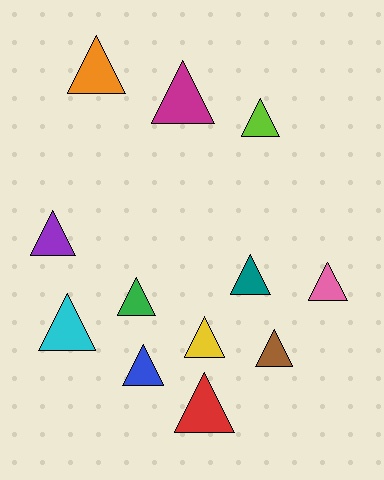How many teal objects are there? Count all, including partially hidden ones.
There is 1 teal object.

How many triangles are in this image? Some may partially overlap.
There are 12 triangles.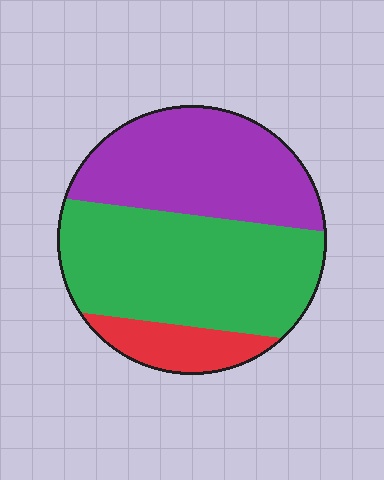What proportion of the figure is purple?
Purple covers around 40% of the figure.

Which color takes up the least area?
Red, at roughly 10%.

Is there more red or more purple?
Purple.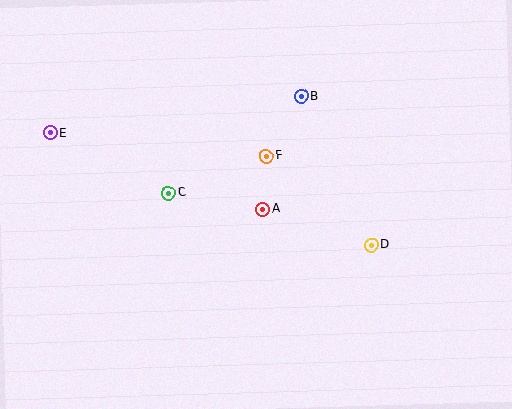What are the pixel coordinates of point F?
Point F is at (266, 156).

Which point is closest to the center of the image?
Point A at (263, 209) is closest to the center.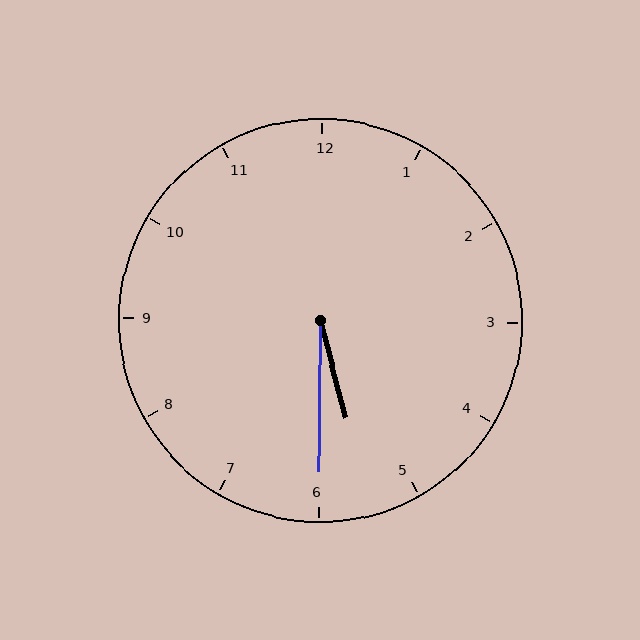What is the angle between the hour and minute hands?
Approximately 15 degrees.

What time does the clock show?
5:30.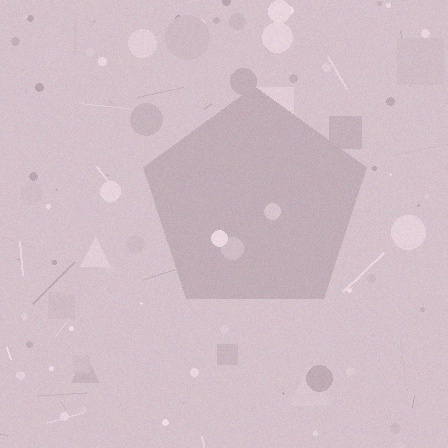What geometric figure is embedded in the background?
A pentagon is embedded in the background.